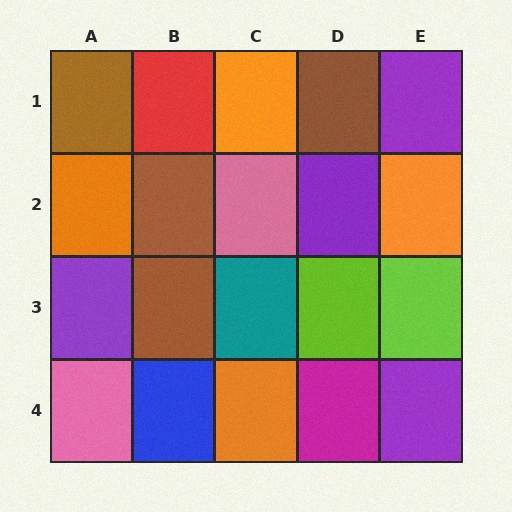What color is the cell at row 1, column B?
Red.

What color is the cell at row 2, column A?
Orange.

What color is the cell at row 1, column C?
Orange.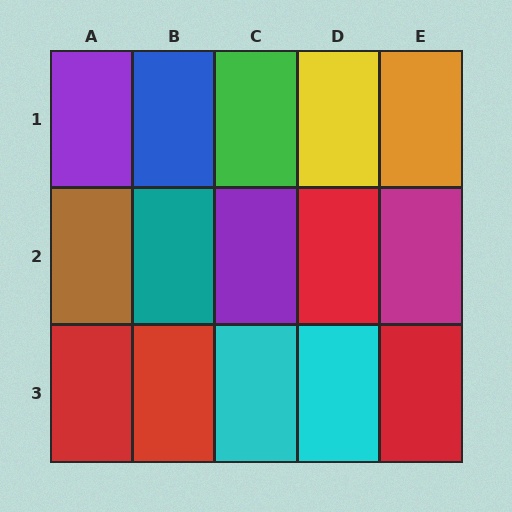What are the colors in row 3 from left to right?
Red, red, cyan, cyan, red.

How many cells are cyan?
2 cells are cyan.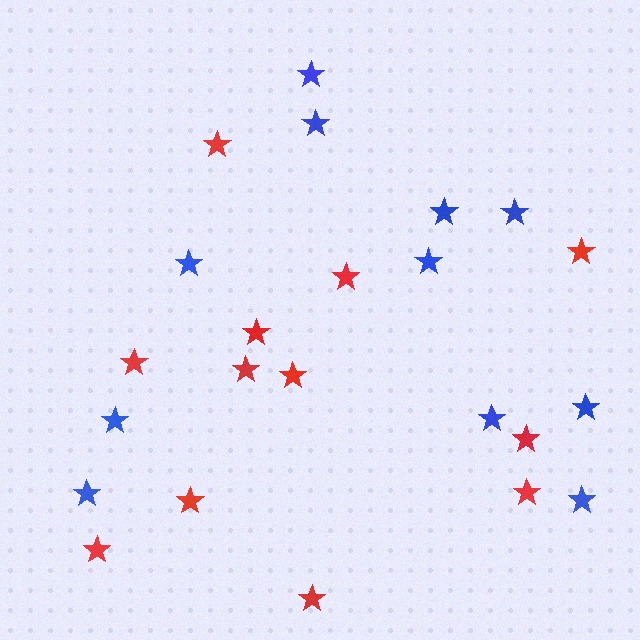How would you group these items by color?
There are 2 groups: one group of red stars (12) and one group of blue stars (11).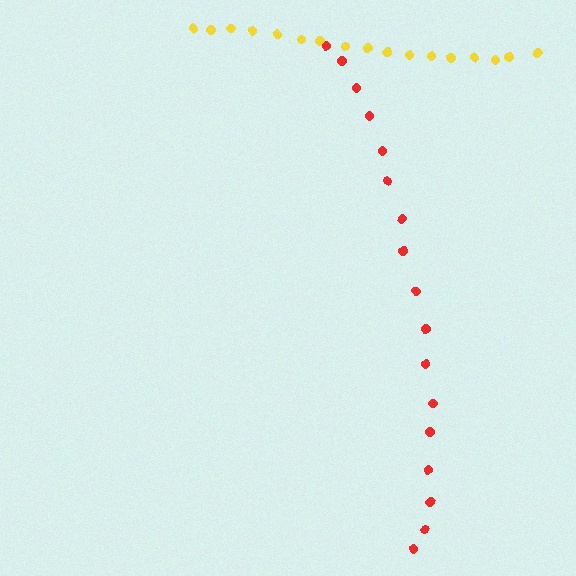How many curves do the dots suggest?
There are 2 distinct paths.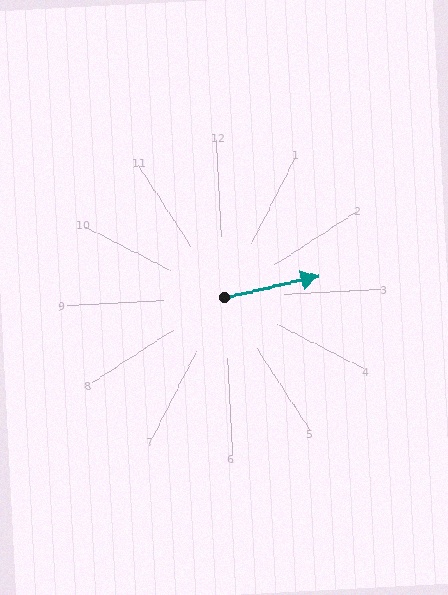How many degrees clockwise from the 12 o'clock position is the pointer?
Approximately 80 degrees.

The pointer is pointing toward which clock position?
Roughly 3 o'clock.